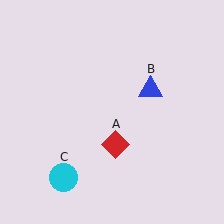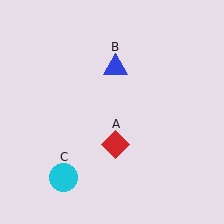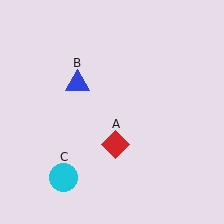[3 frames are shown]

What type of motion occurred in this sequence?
The blue triangle (object B) rotated counterclockwise around the center of the scene.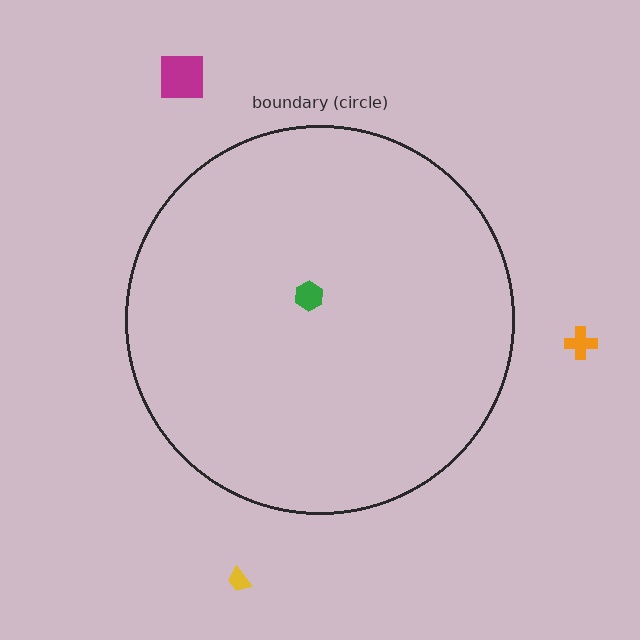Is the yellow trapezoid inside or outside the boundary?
Outside.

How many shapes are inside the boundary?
1 inside, 3 outside.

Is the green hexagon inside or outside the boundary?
Inside.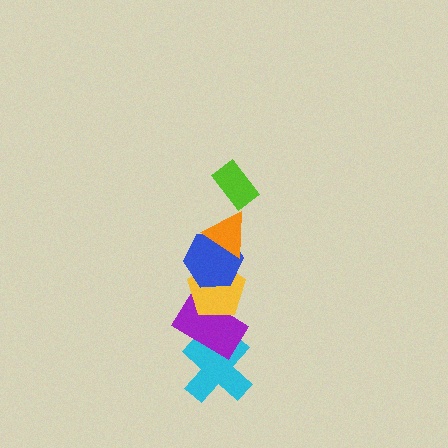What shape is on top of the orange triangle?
The lime rectangle is on top of the orange triangle.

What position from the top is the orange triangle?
The orange triangle is 2nd from the top.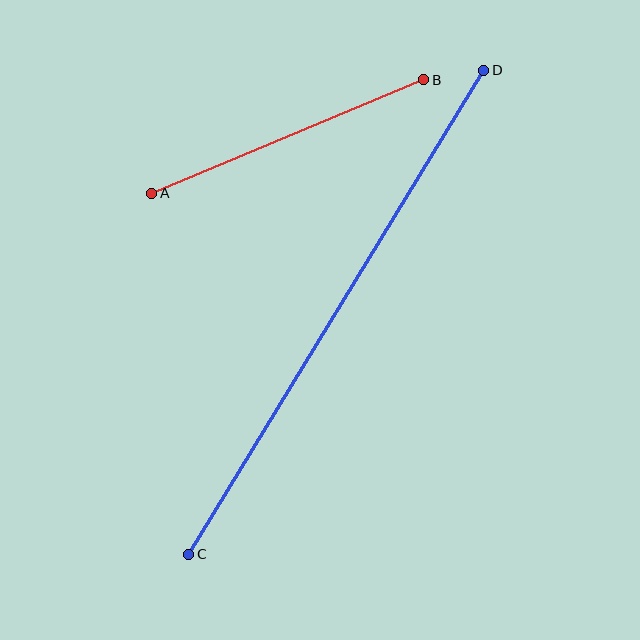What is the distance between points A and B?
The distance is approximately 295 pixels.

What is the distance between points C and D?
The distance is approximately 567 pixels.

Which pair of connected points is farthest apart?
Points C and D are farthest apart.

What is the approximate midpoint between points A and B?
The midpoint is at approximately (288, 136) pixels.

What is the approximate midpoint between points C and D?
The midpoint is at approximately (336, 312) pixels.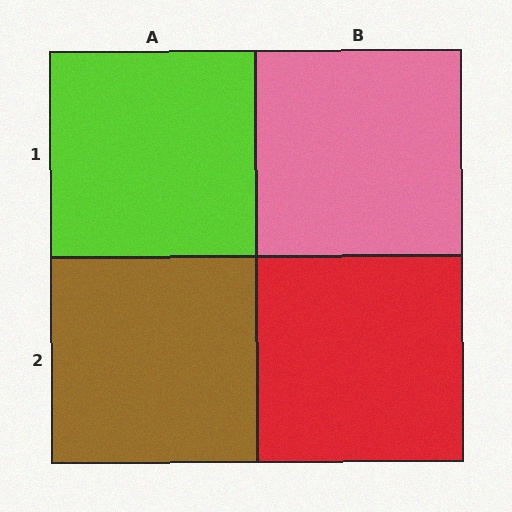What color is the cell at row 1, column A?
Lime.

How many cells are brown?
1 cell is brown.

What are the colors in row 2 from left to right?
Brown, red.